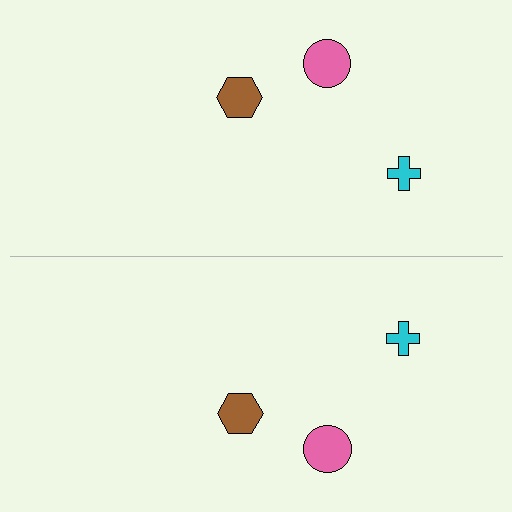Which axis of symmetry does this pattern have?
The pattern has a horizontal axis of symmetry running through the center of the image.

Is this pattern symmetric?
Yes, this pattern has bilateral (reflection) symmetry.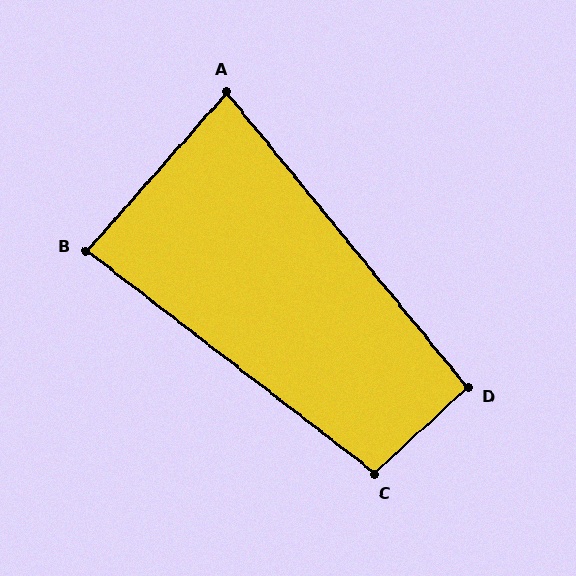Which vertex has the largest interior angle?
C, at approximately 99 degrees.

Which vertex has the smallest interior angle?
A, at approximately 81 degrees.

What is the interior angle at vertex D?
Approximately 94 degrees (approximately right).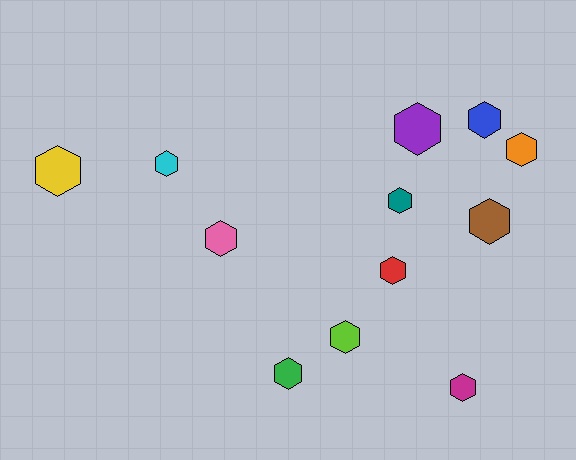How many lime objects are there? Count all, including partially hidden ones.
There is 1 lime object.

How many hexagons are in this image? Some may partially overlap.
There are 12 hexagons.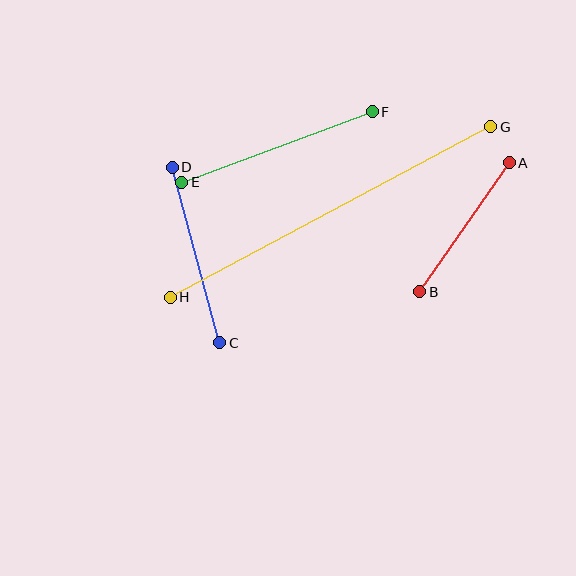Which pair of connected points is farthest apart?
Points G and H are farthest apart.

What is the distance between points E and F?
The distance is approximately 203 pixels.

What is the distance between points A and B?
The distance is approximately 157 pixels.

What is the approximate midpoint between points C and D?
The midpoint is at approximately (196, 255) pixels.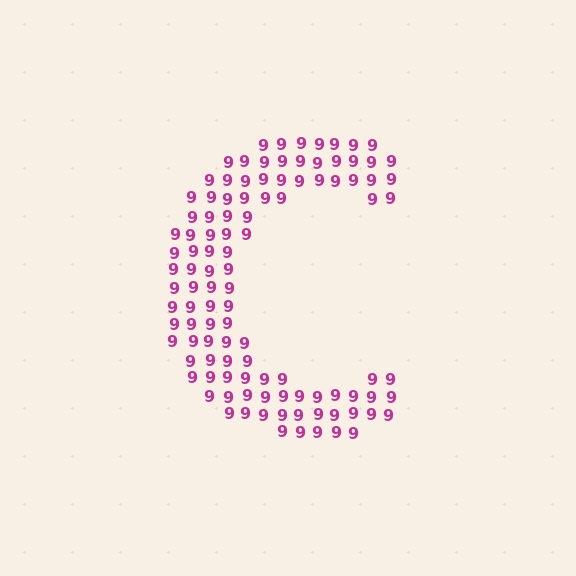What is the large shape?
The large shape is the letter C.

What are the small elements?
The small elements are digit 9's.